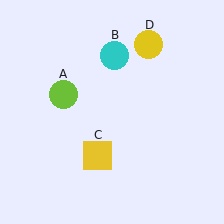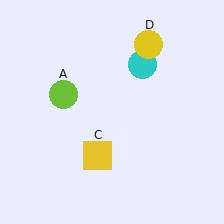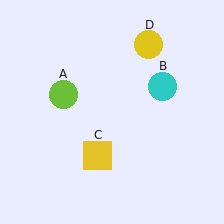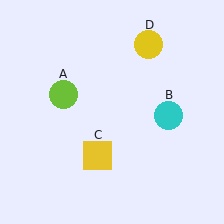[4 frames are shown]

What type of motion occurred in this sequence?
The cyan circle (object B) rotated clockwise around the center of the scene.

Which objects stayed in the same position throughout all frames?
Lime circle (object A) and yellow square (object C) and yellow circle (object D) remained stationary.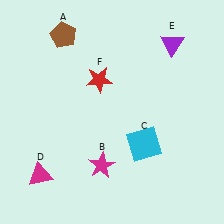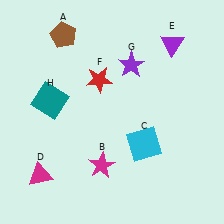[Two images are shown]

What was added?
A purple star (G), a teal square (H) were added in Image 2.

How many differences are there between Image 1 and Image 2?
There are 2 differences between the two images.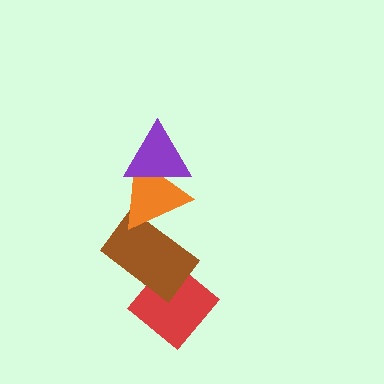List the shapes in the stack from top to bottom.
From top to bottom: the purple triangle, the orange triangle, the brown rectangle, the red diamond.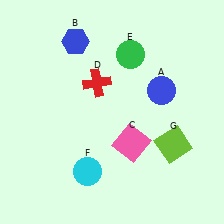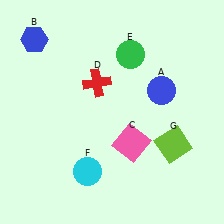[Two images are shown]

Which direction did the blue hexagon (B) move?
The blue hexagon (B) moved left.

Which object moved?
The blue hexagon (B) moved left.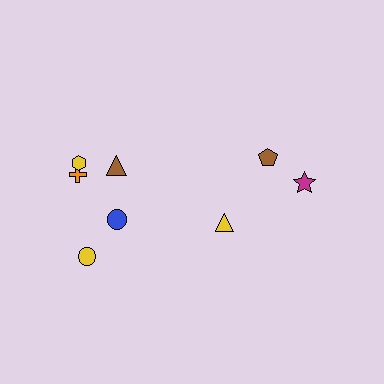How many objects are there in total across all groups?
There are 8 objects.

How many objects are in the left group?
There are 5 objects.